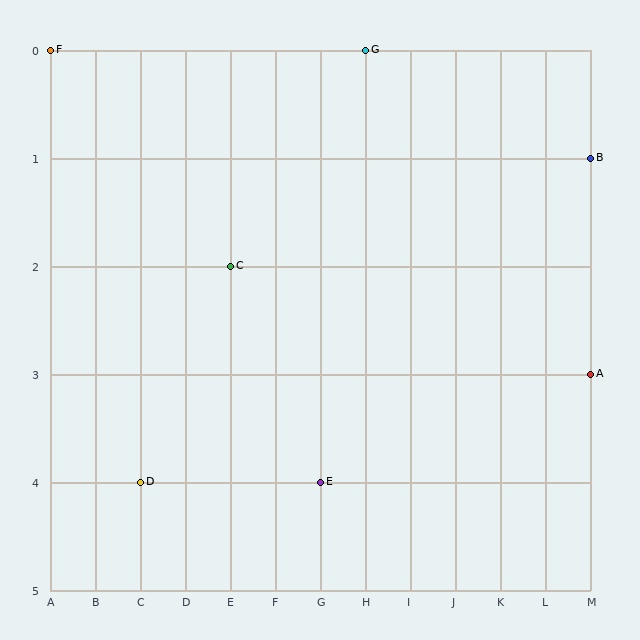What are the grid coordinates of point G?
Point G is at grid coordinates (H, 0).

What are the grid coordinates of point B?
Point B is at grid coordinates (M, 1).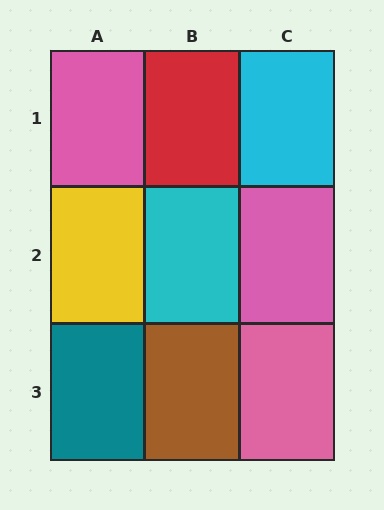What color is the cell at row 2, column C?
Pink.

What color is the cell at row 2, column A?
Yellow.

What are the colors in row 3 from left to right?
Teal, brown, pink.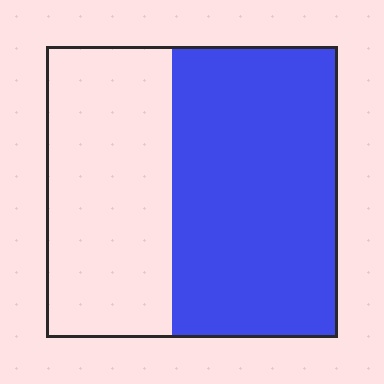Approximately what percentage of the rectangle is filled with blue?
Approximately 55%.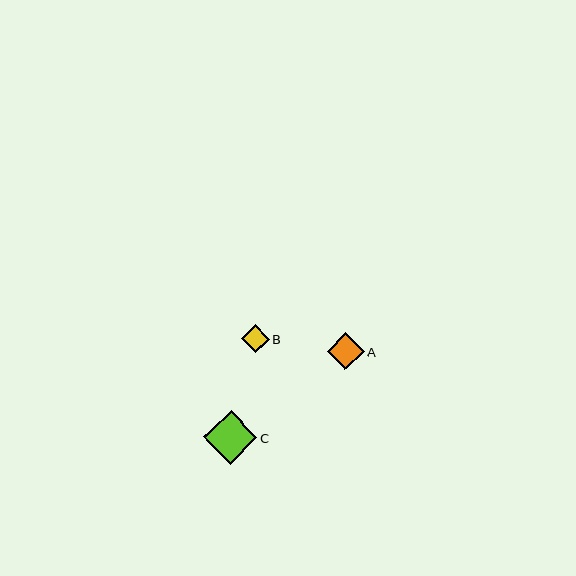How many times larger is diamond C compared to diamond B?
Diamond C is approximately 1.9 times the size of diamond B.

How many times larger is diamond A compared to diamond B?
Diamond A is approximately 1.3 times the size of diamond B.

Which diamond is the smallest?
Diamond B is the smallest with a size of approximately 27 pixels.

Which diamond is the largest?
Diamond C is the largest with a size of approximately 54 pixels.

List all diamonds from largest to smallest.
From largest to smallest: C, A, B.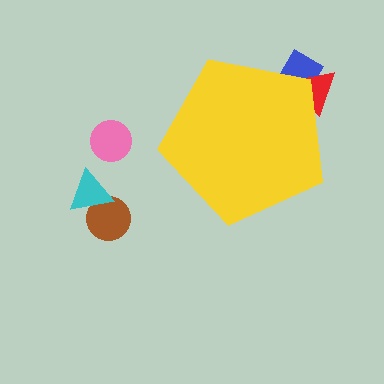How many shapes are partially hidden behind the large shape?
2 shapes are partially hidden.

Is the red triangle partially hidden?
Yes, the red triangle is partially hidden behind the yellow pentagon.